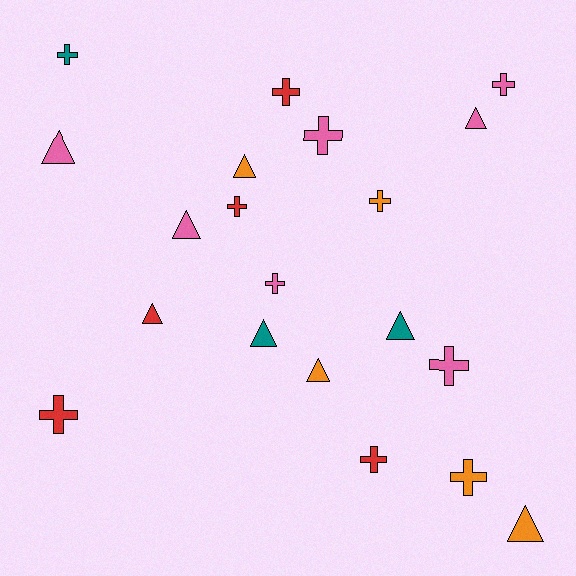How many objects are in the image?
There are 20 objects.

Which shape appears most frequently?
Cross, with 11 objects.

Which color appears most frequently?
Pink, with 7 objects.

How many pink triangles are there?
There are 3 pink triangles.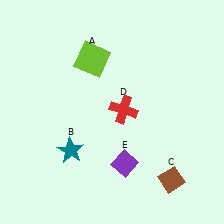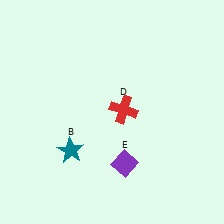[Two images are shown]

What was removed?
The brown diamond (C), the lime square (A) were removed in Image 2.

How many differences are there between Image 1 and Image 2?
There are 2 differences between the two images.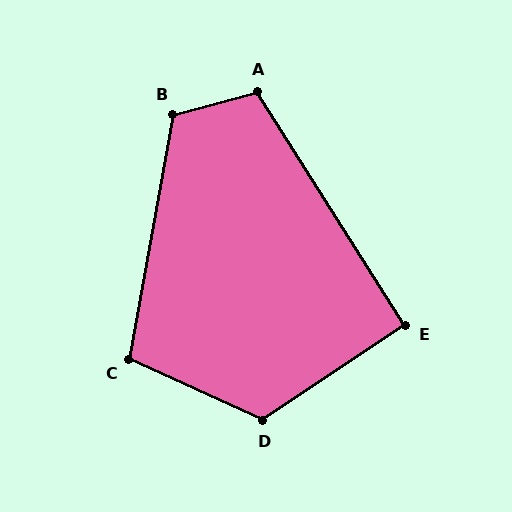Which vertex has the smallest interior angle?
E, at approximately 92 degrees.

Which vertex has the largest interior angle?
D, at approximately 122 degrees.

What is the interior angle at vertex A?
Approximately 107 degrees (obtuse).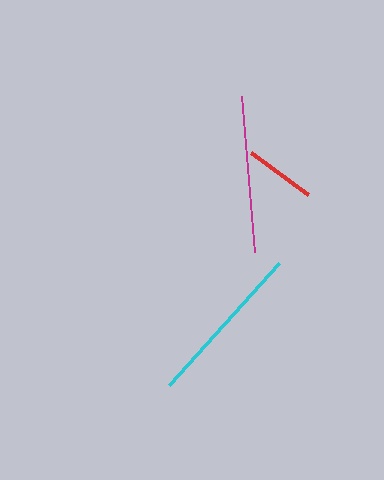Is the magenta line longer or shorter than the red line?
The magenta line is longer than the red line.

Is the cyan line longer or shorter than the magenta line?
The cyan line is longer than the magenta line.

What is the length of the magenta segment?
The magenta segment is approximately 156 pixels long.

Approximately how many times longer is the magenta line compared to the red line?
The magenta line is approximately 2.2 times the length of the red line.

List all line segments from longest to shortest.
From longest to shortest: cyan, magenta, red.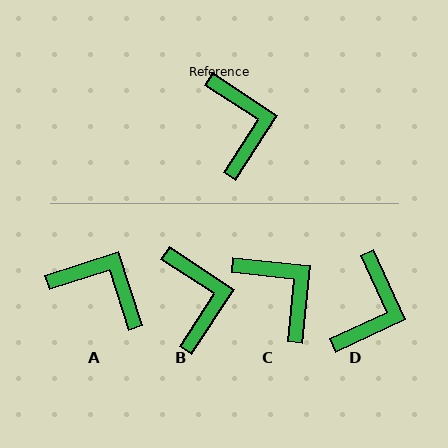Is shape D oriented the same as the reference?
No, it is off by about 33 degrees.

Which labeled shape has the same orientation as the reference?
B.